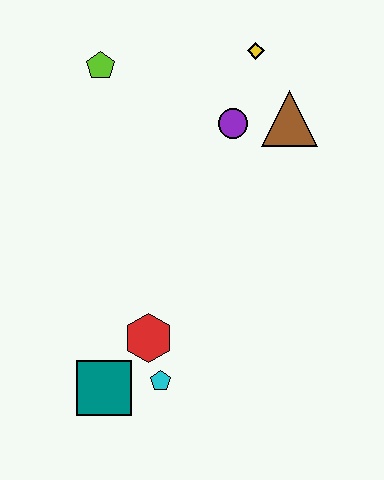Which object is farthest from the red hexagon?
The yellow diamond is farthest from the red hexagon.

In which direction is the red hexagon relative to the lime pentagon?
The red hexagon is below the lime pentagon.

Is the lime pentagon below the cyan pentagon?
No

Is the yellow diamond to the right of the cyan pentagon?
Yes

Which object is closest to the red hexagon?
The cyan pentagon is closest to the red hexagon.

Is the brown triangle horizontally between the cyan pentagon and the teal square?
No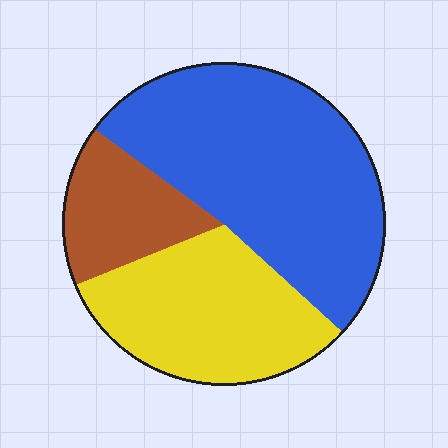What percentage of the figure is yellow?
Yellow takes up between a quarter and a half of the figure.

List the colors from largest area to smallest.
From largest to smallest: blue, yellow, brown.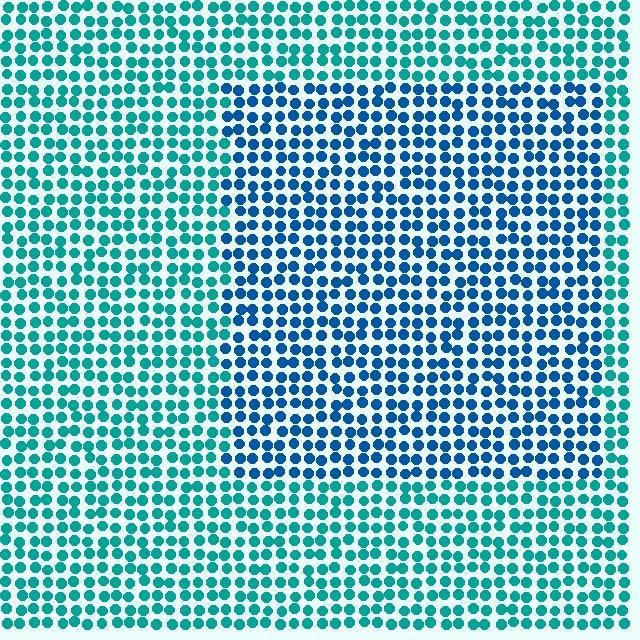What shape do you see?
I see a rectangle.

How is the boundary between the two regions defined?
The boundary is defined purely by a slight shift in hue (about 34 degrees). Spacing, size, and orientation are identical on both sides.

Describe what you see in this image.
The image is filled with small teal elements in a uniform arrangement. A rectangle-shaped region is visible where the elements are tinted to a slightly different hue, forming a subtle color boundary.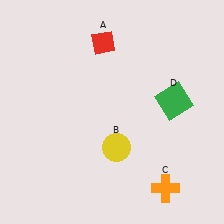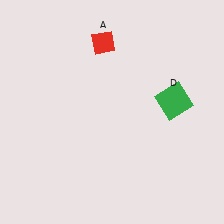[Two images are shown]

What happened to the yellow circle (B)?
The yellow circle (B) was removed in Image 2. It was in the bottom-right area of Image 1.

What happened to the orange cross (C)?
The orange cross (C) was removed in Image 2. It was in the bottom-right area of Image 1.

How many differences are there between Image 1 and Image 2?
There are 2 differences between the two images.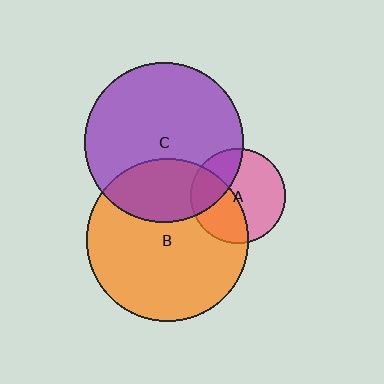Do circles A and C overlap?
Yes.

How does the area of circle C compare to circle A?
Approximately 2.8 times.